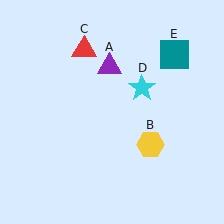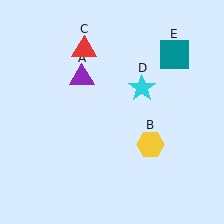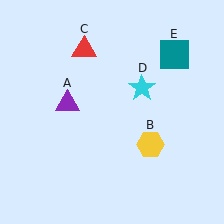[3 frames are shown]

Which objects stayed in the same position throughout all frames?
Yellow hexagon (object B) and red triangle (object C) and cyan star (object D) and teal square (object E) remained stationary.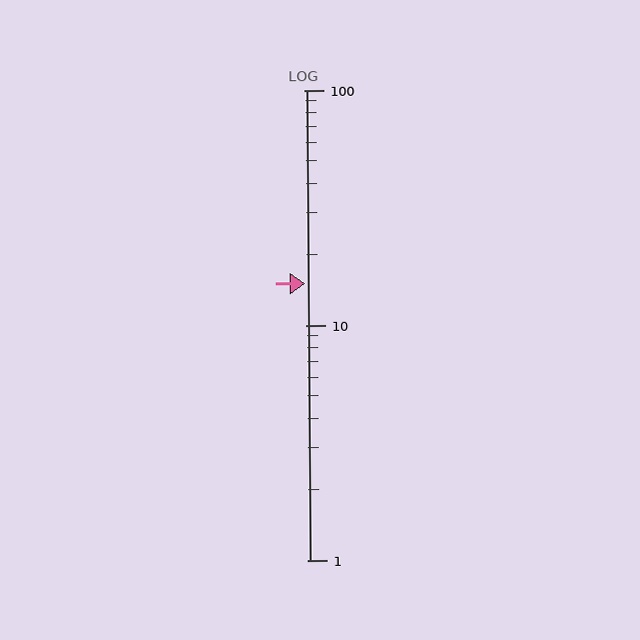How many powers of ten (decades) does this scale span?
The scale spans 2 decades, from 1 to 100.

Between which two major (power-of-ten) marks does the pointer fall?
The pointer is between 10 and 100.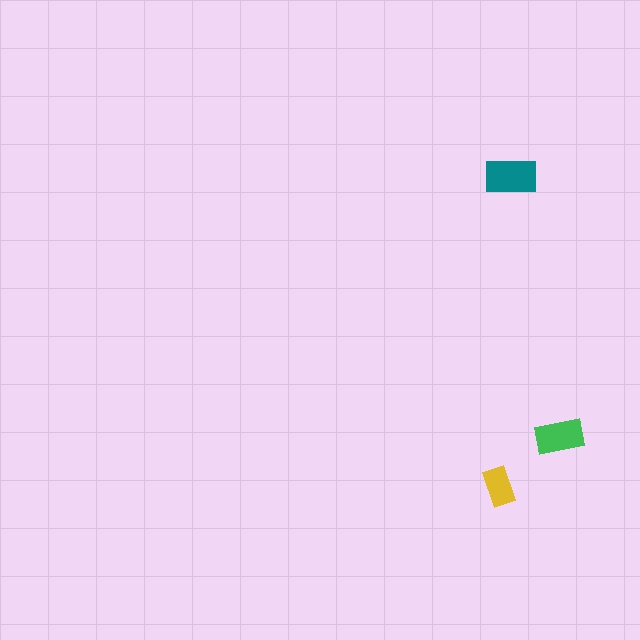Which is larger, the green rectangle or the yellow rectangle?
The green one.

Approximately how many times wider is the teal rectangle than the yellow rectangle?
About 1.5 times wider.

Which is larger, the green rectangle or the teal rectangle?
The teal one.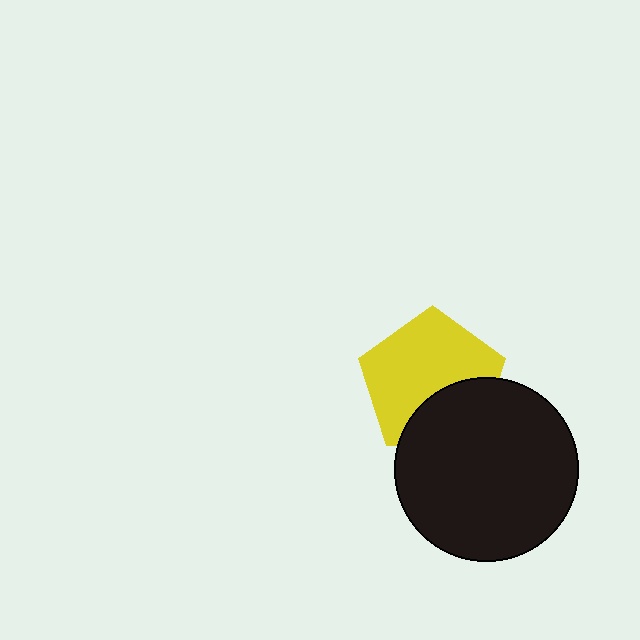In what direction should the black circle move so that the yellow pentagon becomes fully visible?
The black circle should move down. That is the shortest direction to clear the overlap and leave the yellow pentagon fully visible.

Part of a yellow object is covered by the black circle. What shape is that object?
It is a pentagon.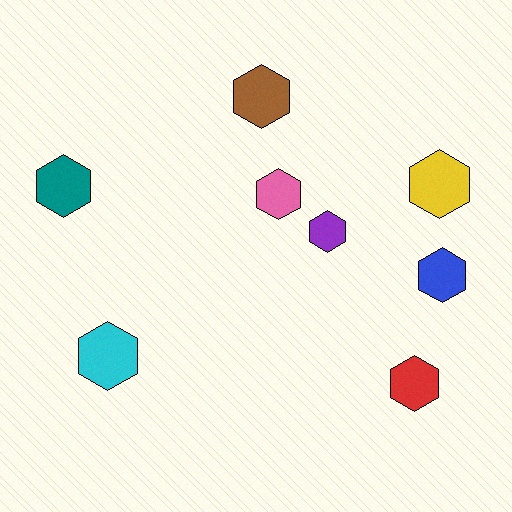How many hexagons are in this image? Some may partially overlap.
There are 8 hexagons.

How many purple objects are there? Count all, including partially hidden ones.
There is 1 purple object.